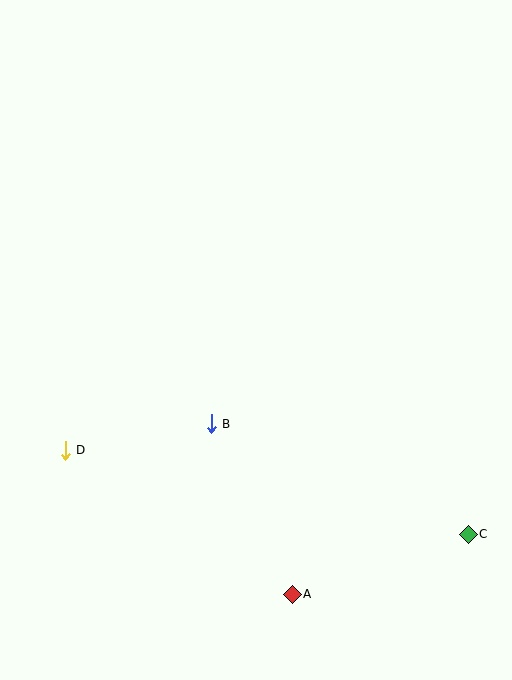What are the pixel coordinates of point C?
Point C is at (468, 534).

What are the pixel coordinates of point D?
Point D is at (65, 450).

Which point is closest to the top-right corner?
Point B is closest to the top-right corner.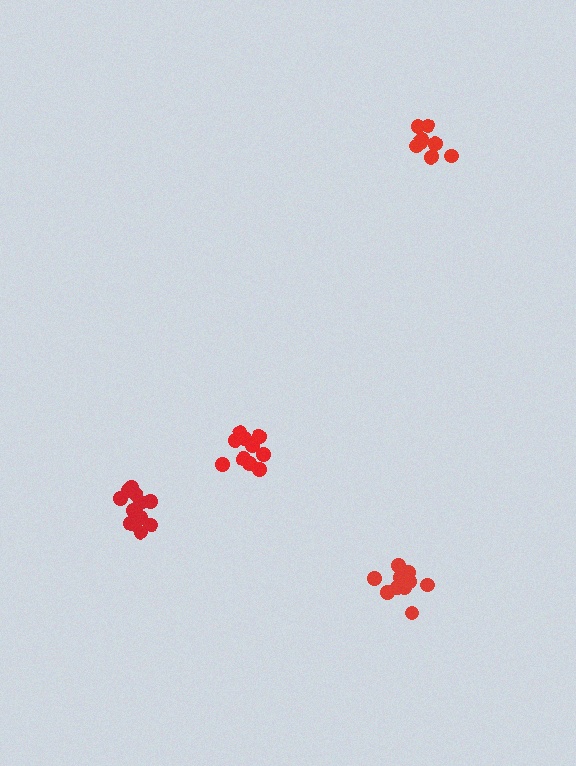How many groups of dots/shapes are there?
There are 4 groups.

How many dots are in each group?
Group 1: 8 dots, Group 2: 12 dots, Group 3: 11 dots, Group 4: 10 dots (41 total).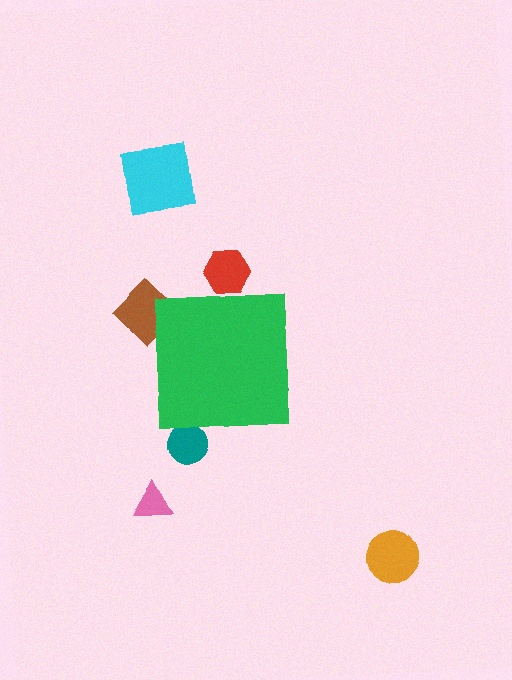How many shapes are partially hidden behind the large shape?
3 shapes are partially hidden.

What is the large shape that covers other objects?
A green square.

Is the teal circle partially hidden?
Yes, the teal circle is partially hidden behind the green square.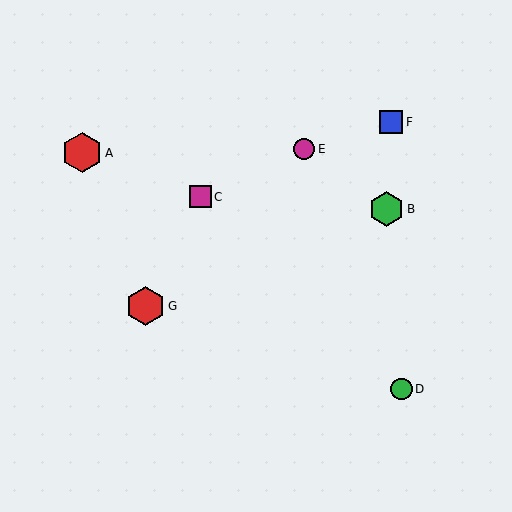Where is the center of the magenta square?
The center of the magenta square is at (200, 197).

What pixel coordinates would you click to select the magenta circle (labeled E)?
Click at (304, 149) to select the magenta circle E.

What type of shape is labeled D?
Shape D is a green circle.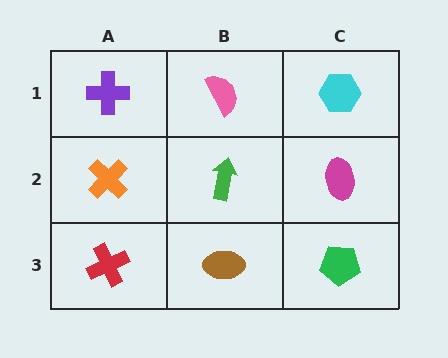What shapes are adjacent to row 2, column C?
A cyan hexagon (row 1, column C), a green pentagon (row 3, column C), a green arrow (row 2, column B).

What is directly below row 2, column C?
A green pentagon.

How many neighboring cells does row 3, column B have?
3.